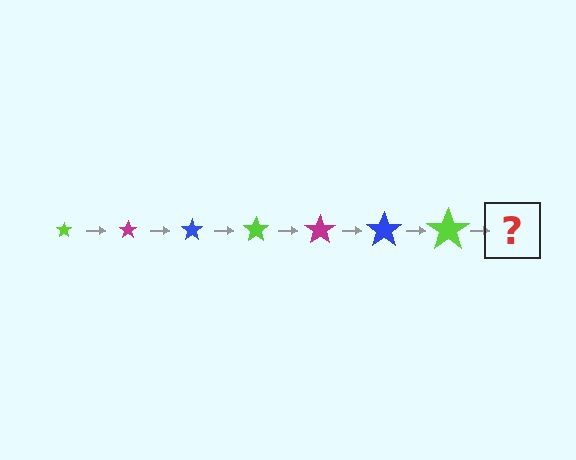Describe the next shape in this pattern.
It should be a magenta star, larger than the previous one.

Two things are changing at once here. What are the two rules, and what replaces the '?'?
The two rules are that the star grows larger each step and the color cycles through lime, magenta, and blue. The '?' should be a magenta star, larger than the previous one.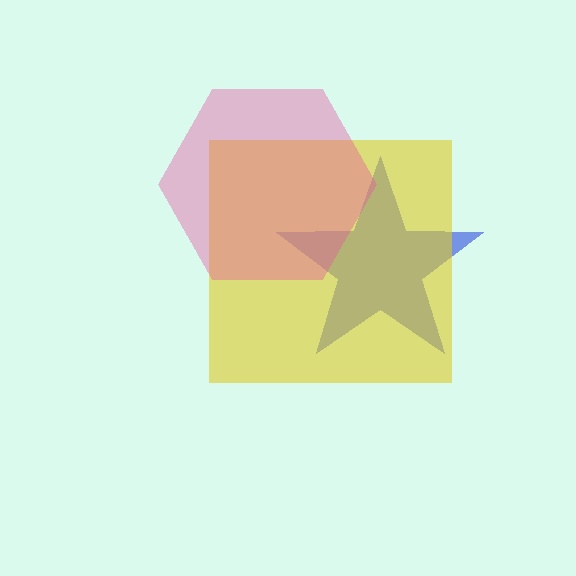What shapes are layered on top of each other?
The layered shapes are: a blue star, a yellow square, a pink hexagon.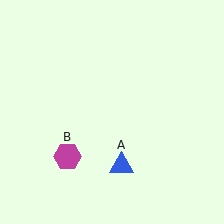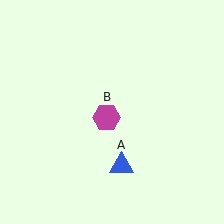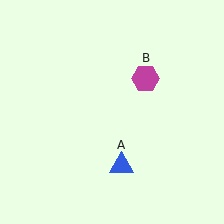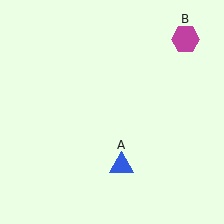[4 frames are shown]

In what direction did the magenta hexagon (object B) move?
The magenta hexagon (object B) moved up and to the right.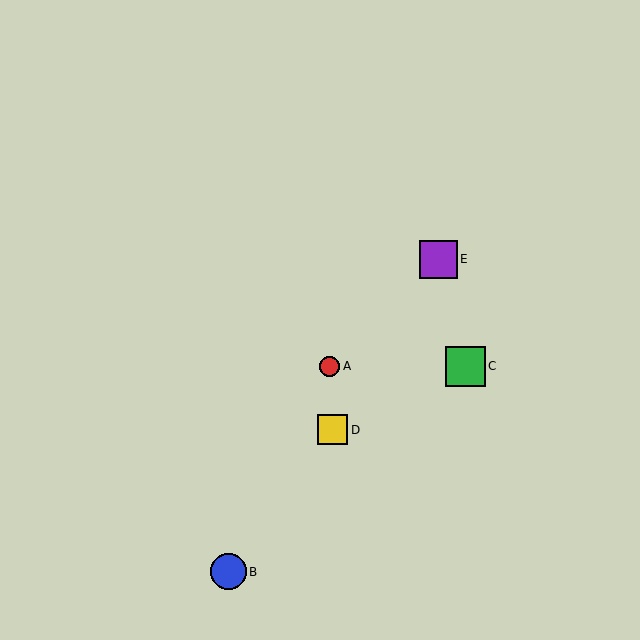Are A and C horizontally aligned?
Yes, both are at y≈366.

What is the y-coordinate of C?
Object C is at y≈366.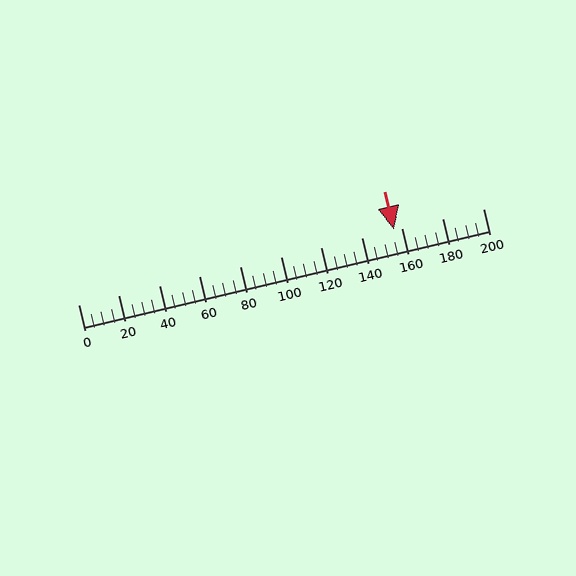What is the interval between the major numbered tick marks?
The major tick marks are spaced 20 units apart.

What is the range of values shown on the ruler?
The ruler shows values from 0 to 200.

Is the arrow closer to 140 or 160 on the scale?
The arrow is closer to 160.